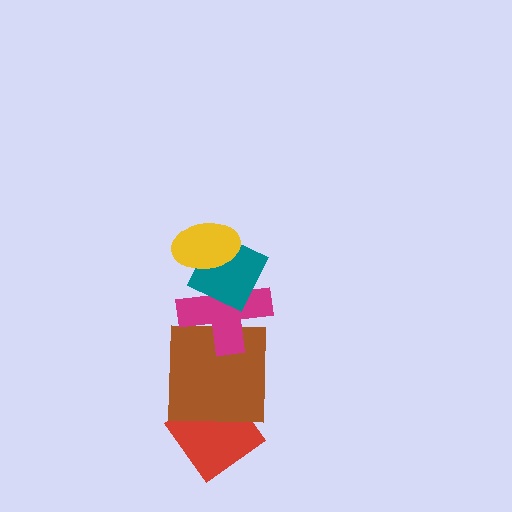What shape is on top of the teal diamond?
The yellow ellipse is on top of the teal diamond.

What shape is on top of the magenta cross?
The teal diamond is on top of the magenta cross.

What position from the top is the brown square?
The brown square is 4th from the top.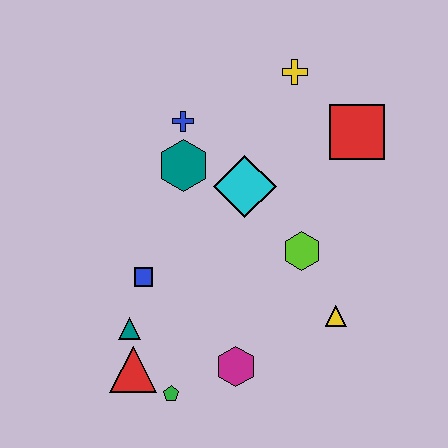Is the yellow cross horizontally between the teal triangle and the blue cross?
No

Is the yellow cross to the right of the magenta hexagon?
Yes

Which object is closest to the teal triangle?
The red triangle is closest to the teal triangle.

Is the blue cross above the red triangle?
Yes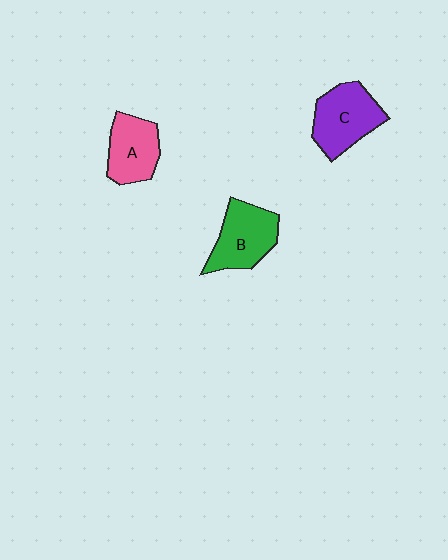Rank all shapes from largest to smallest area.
From largest to smallest: C (purple), B (green), A (pink).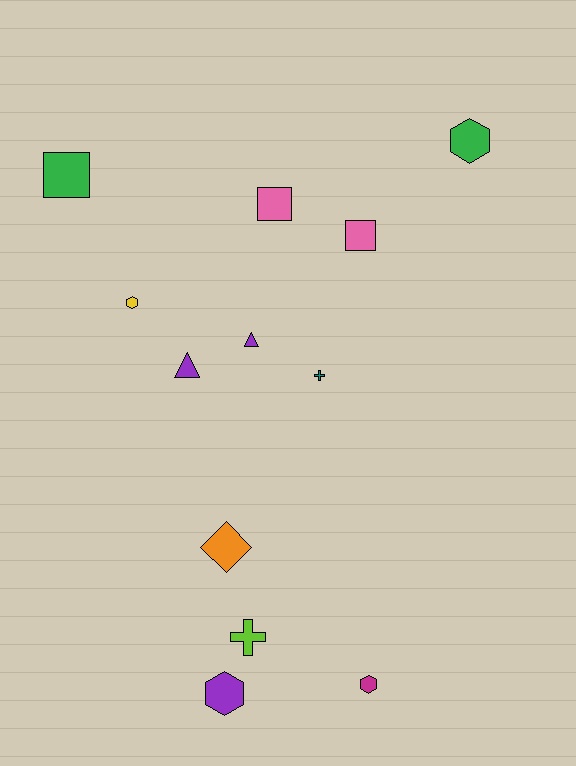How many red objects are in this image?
There are no red objects.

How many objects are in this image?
There are 12 objects.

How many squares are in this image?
There are 3 squares.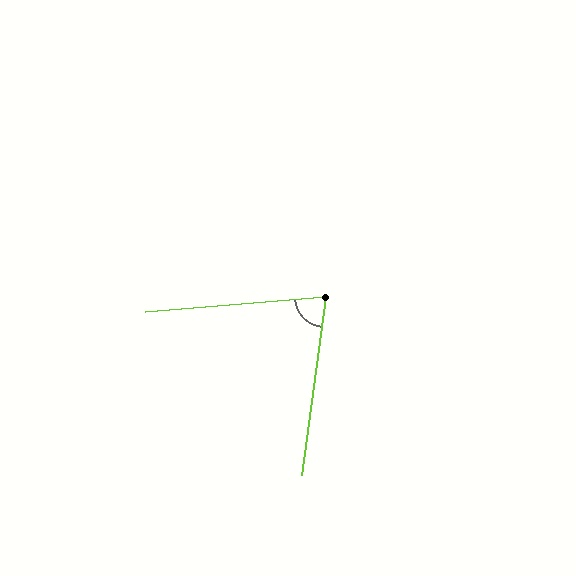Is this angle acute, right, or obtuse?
It is acute.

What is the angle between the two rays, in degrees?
Approximately 78 degrees.